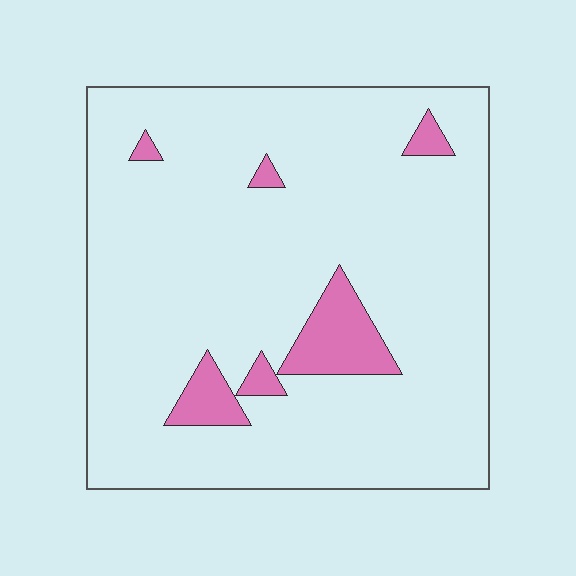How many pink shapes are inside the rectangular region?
6.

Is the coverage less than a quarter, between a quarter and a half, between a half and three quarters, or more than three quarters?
Less than a quarter.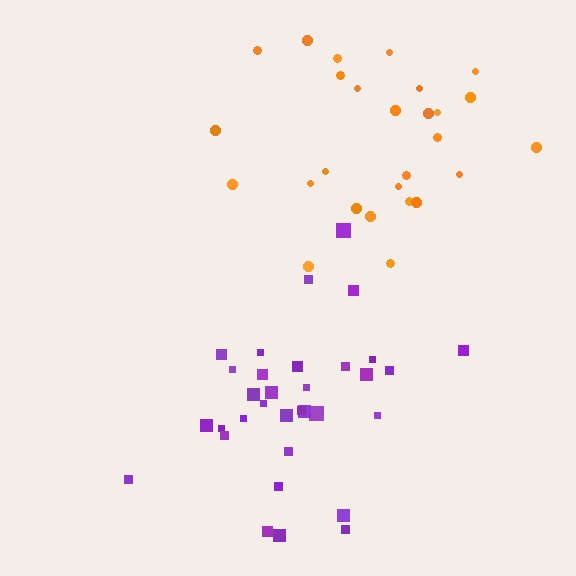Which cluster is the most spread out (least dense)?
Orange.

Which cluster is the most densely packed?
Purple.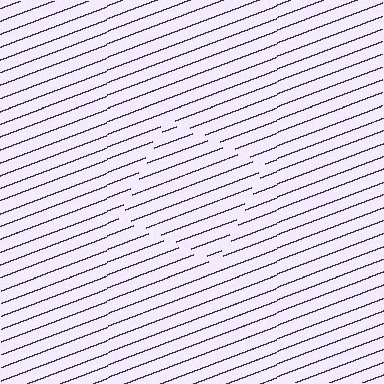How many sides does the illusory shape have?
4 sides — the line-ends trace a square.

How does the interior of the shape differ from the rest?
The interior of the shape contains the same grating, shifted by half a period — the contour is defined by the phase discontinuity where line-ends from the inner and outer gratings abut.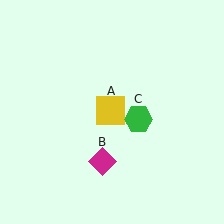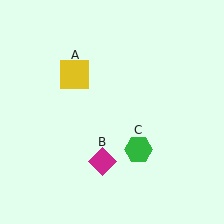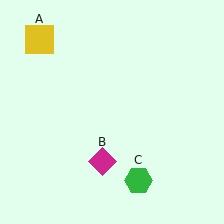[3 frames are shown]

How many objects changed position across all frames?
2 objects changed position: yellow square (object A), green hexagon (object C).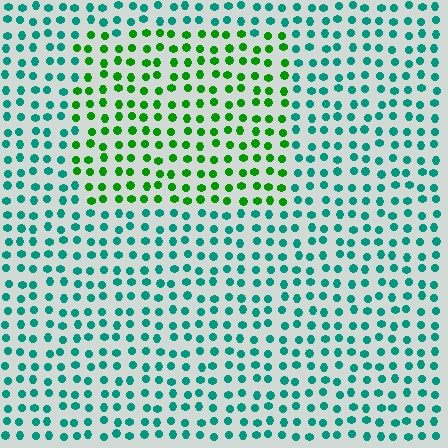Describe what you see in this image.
The image is filled with small teal elements in a uniform arrangement. A rectangle-shaped region is visible where the elements are tinted to a slightly different hue, forming a subtle color boundary.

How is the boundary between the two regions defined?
The boundary is defined purely by a slight shift in hue (about 50 degrees). Spacing, size, and orientation are identical on both sides.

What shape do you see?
I see a rectangle.